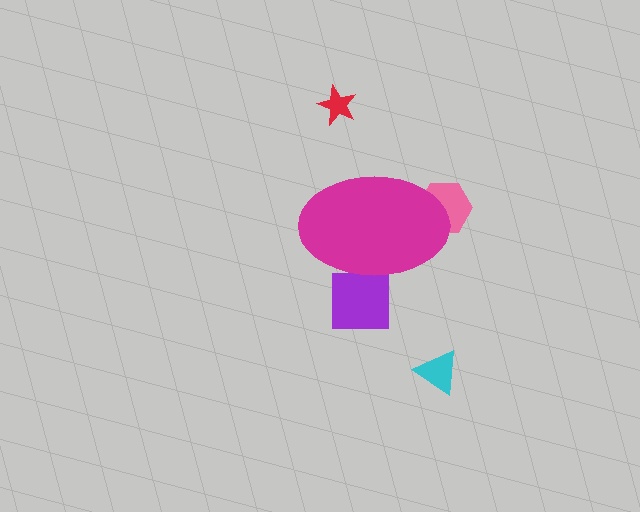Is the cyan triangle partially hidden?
No, the cyan triangle is fully visible.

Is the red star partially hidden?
No, the red star is fully visible.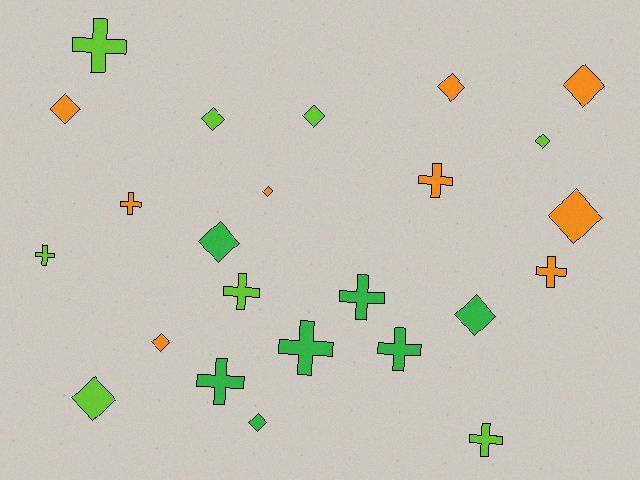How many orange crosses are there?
There are 3 orange crosses.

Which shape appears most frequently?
Diamond, with 13 objects.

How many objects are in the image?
There are 24 objects.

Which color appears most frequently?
Orange, with 9 objects.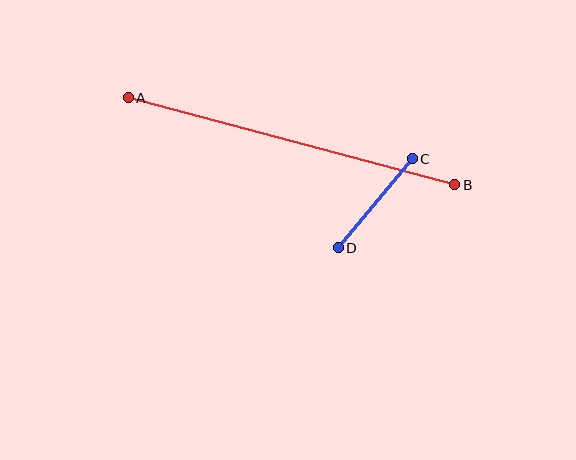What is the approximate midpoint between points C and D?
The midpoint is at approximately (375, 203) pixels.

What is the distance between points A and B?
The distance is approximately 338 pixels.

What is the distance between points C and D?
The distance is approximately 116 pixels.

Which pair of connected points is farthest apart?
Points A and B are farthest apart.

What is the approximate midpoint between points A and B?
The midpoint is at approximately (291, 141) pixels.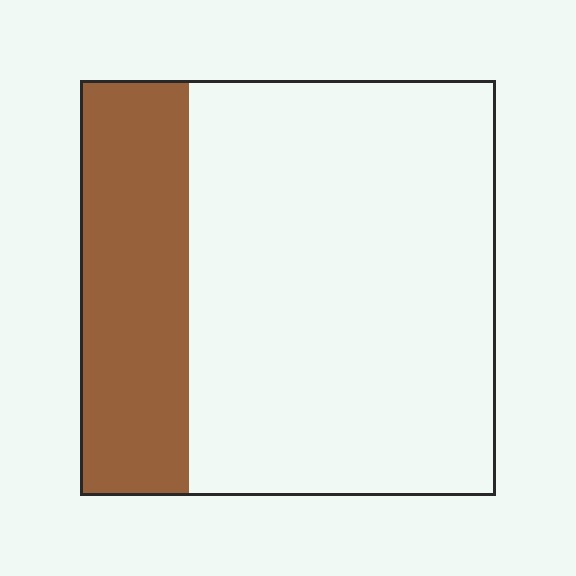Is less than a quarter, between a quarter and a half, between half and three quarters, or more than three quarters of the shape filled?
Between a quarter and a half.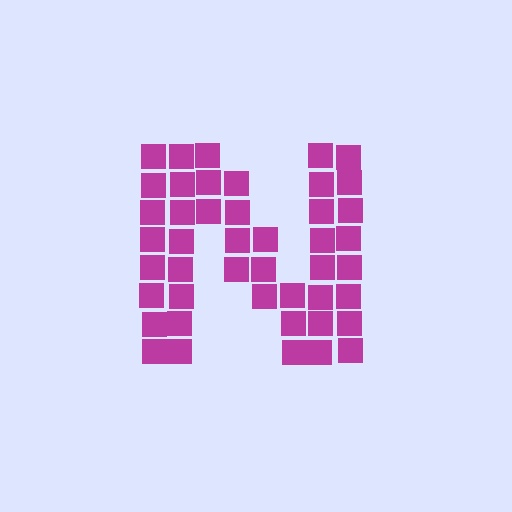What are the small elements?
The small elements are squares.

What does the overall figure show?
The overall figure shows the letter N.